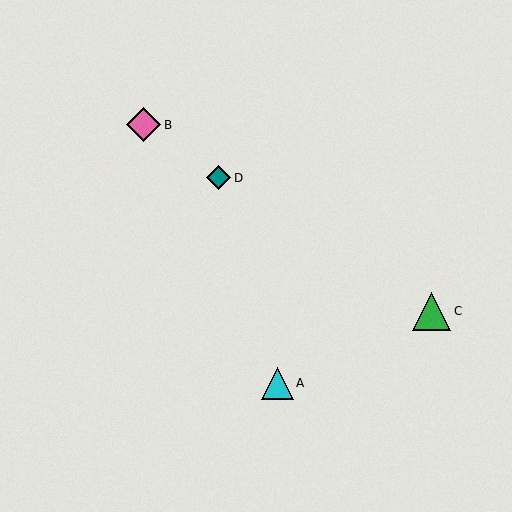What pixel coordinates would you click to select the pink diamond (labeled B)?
Click at (144, 125) to select the pink diamond B.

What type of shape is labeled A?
Shape A is a cyan triangle.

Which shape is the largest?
The green triangle (labeled C) is the largest.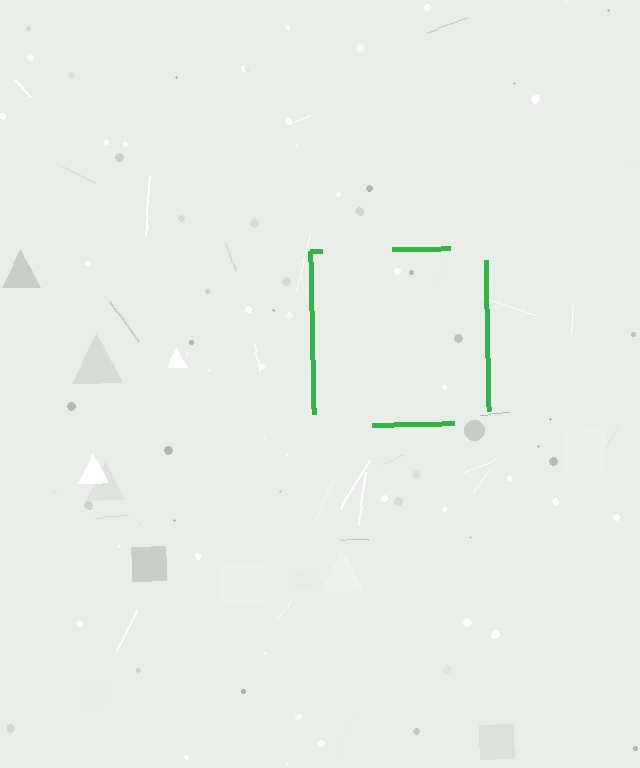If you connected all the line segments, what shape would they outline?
They would outline a square.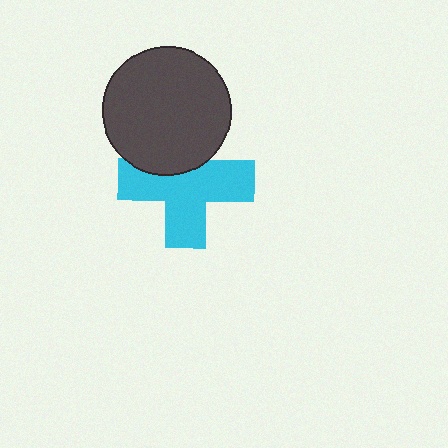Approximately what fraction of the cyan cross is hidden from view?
Roughly 31% of the cyan cross is hidden behind the dark gray circle.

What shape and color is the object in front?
The object in front is a dark gray circle.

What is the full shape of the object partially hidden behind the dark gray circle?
The partially hidden object is a cyan cross.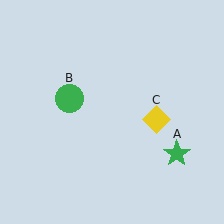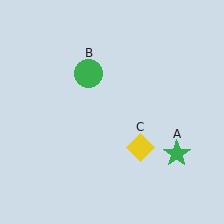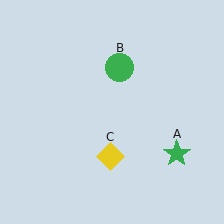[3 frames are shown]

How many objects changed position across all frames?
2 objects changed position: green circle (object B), yellow diamond (object C).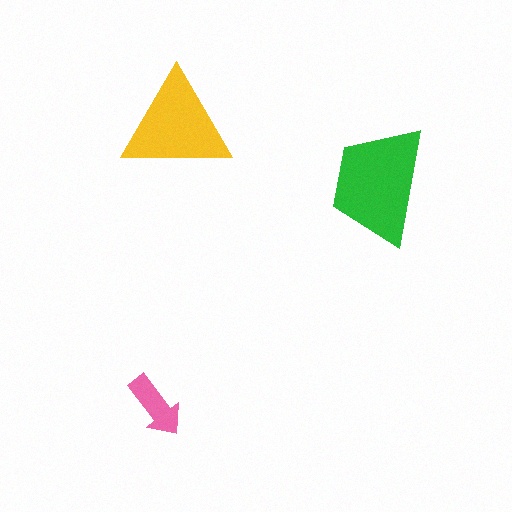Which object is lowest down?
The pink arrow is bottommost.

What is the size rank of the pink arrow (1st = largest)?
3rd.